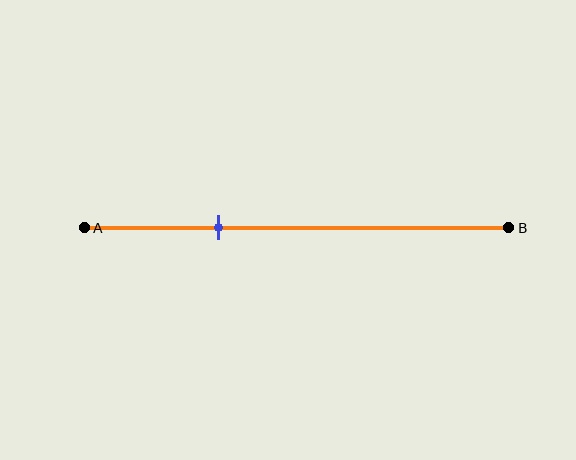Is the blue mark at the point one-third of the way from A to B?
Yes, the mark is approximately at the one-third point.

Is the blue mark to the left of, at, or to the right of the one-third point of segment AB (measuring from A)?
The blue mark is approximately at the one-third point of segment AB.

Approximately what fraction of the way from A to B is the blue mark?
The blue mark is approximately 30% of the way from A to B.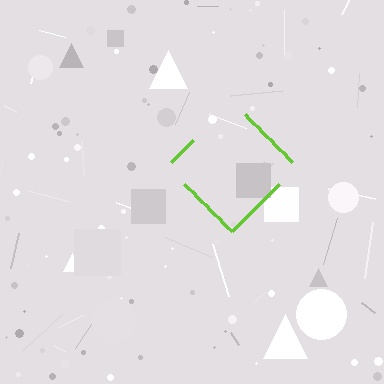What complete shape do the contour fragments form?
The contour fragments form a diamond.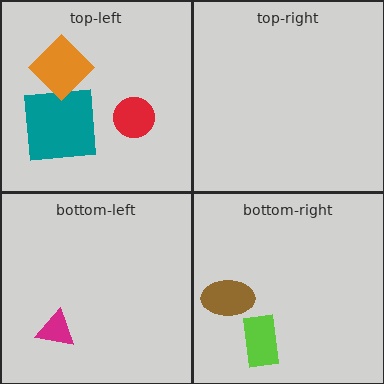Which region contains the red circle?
The top-left region.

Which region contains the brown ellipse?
The bottom-right region.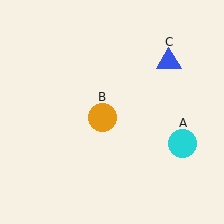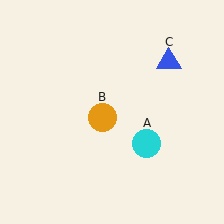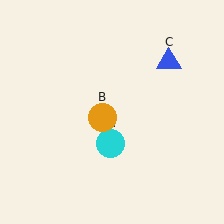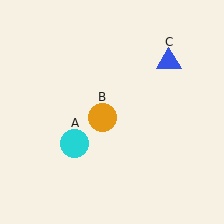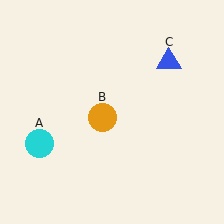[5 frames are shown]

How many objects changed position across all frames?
1 object changed position: cyan circle (object A).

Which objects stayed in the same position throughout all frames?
Orange circle (object B) and blue triangle (object C) remained stationary.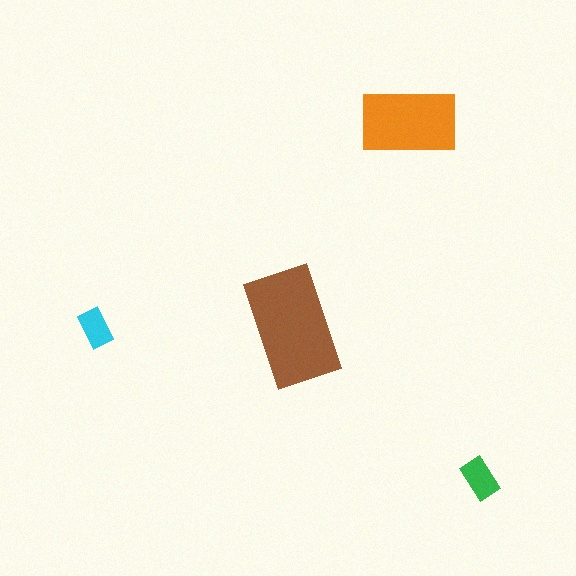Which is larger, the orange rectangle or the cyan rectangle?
The orange one.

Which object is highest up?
The orange rectangle is topmost.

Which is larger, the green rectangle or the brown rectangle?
The brown one.